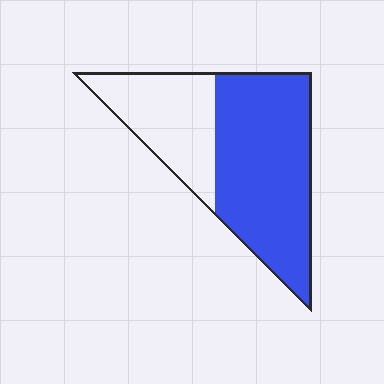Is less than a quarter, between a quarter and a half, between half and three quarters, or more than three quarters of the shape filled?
Between half and three quarters.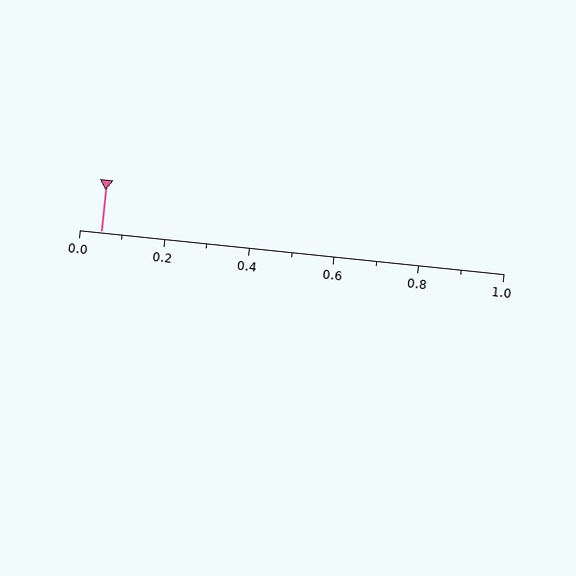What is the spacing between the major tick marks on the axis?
The major ticks are spaced 0.2 apart.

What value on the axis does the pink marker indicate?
The marker indicates approximately 0.05.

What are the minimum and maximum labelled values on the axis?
The axis runs from 0.0 to 1.0.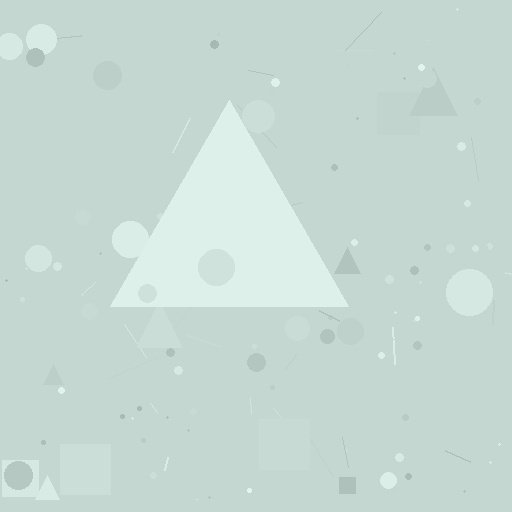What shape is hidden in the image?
A triangle is hidden in the image.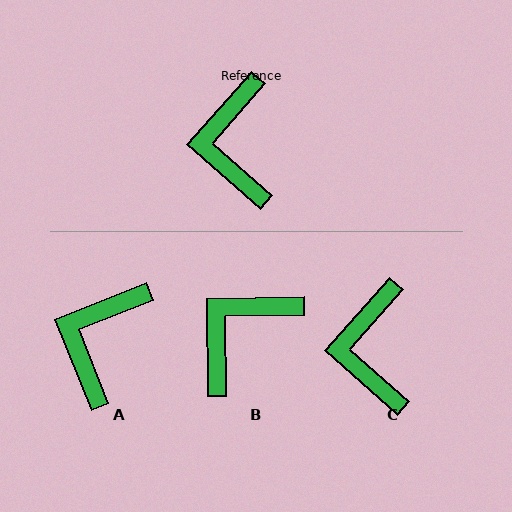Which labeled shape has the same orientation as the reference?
C.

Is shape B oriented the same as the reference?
No, it is off by about 48 degrees.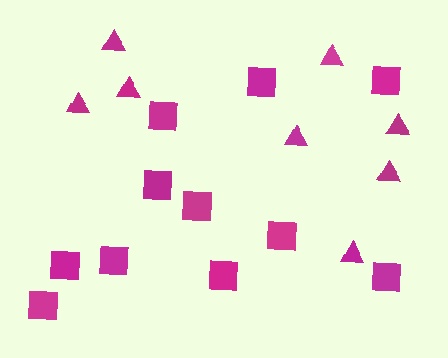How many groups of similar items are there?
There are 2 groups: one group of squares (11) and one group of triangles (8).